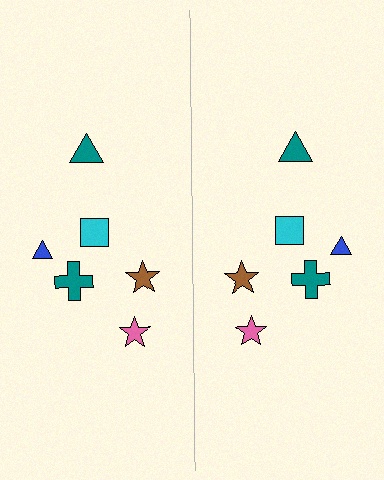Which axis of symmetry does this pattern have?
The pattern has a vertical axis of symmetry running through the center of the image.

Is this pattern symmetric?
Yes, this pattern has bilateral (reflection) symmetry.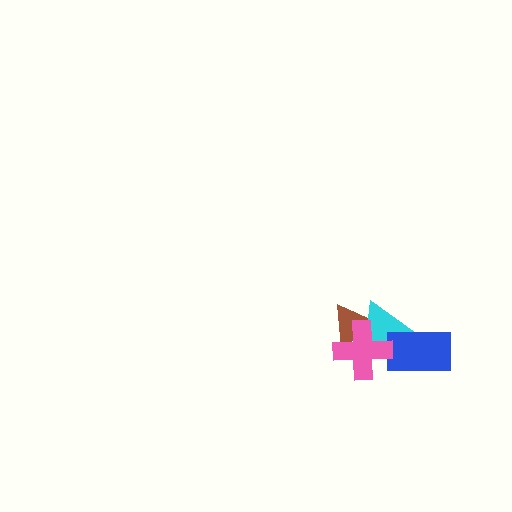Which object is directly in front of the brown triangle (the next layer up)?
The cyan triangle is directly in front of the brown triangle.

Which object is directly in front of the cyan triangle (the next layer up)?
The blue rectangle is directly in front of the cyan triangle.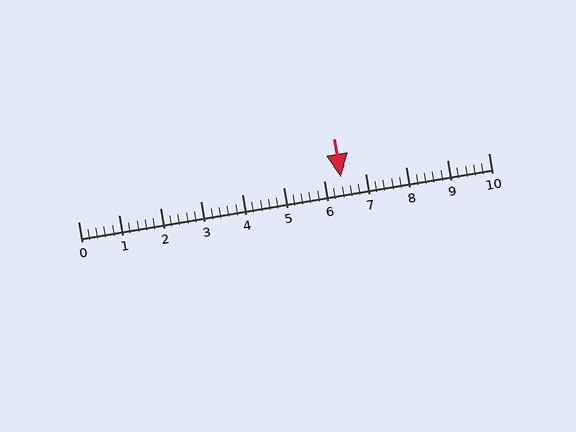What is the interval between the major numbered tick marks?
The major tick marks are spaced 1 units apart.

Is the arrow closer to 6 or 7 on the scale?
The arrow is closer to 6.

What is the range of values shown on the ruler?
The ruler shows values from 0 to 10.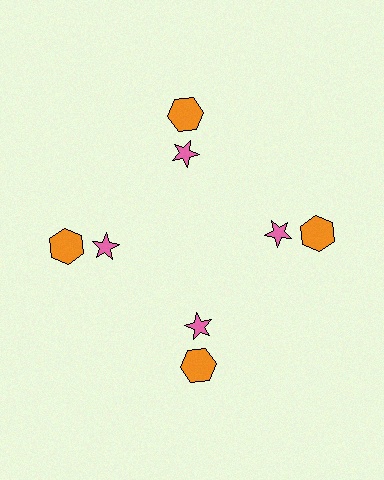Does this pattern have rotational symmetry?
Yes, this pattern has 4-fold rotational symmetry. It looks the same after rotating 90 degrees around the center.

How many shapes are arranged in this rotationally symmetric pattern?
There are 8 shapes, arranged in 4 groups of 2.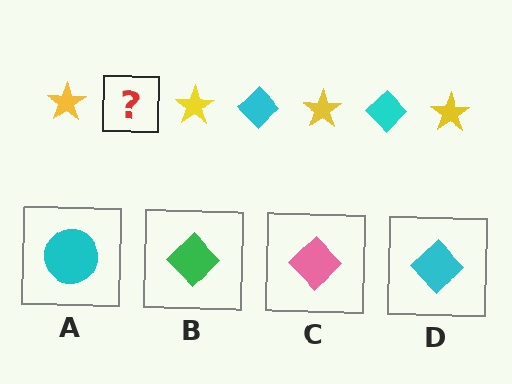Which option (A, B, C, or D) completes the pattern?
D.